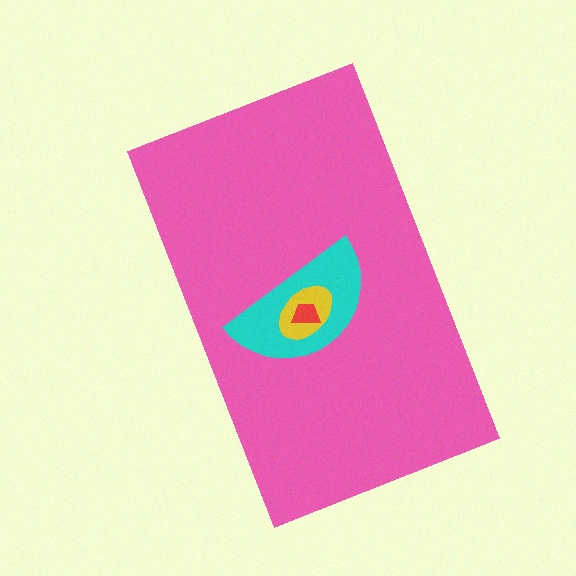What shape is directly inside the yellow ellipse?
The red trapezoid.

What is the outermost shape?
The pink rectangle.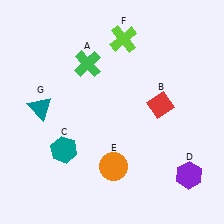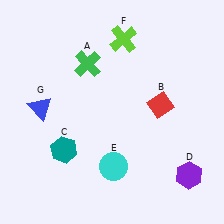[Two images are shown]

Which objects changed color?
E changed from orange to cyan. G changed from teal to blue.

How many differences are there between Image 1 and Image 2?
There are 2 differences between the two images.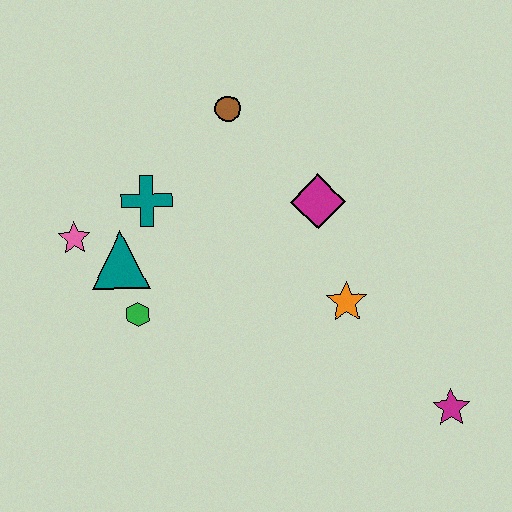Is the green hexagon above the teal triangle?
No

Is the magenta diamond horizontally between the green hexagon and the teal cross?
No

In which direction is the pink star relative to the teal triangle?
The pink star is to the left of the teal triangle.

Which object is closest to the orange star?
The magenta diamond is closest to the orange star.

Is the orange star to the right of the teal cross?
Yes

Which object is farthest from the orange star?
The pink star is farthest from the orange star.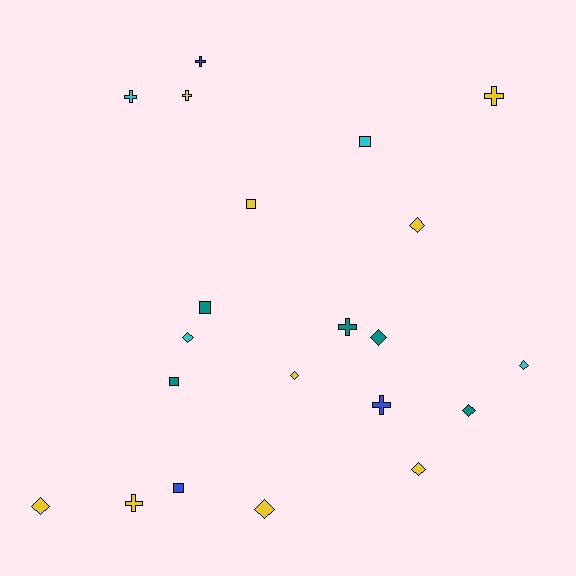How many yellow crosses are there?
There are 3 yellow crosses.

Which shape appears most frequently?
Diamond, with 9 objects.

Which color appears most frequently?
Yellow, with 9 objects.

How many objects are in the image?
There are 21 objects.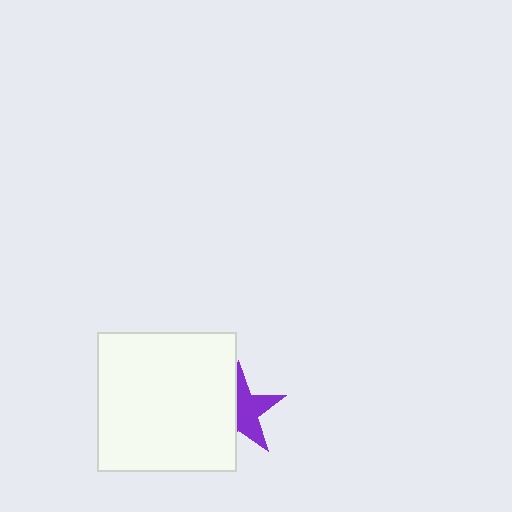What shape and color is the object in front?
The object in front is a white square.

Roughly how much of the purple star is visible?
About half of it is visible (roughly 52%).